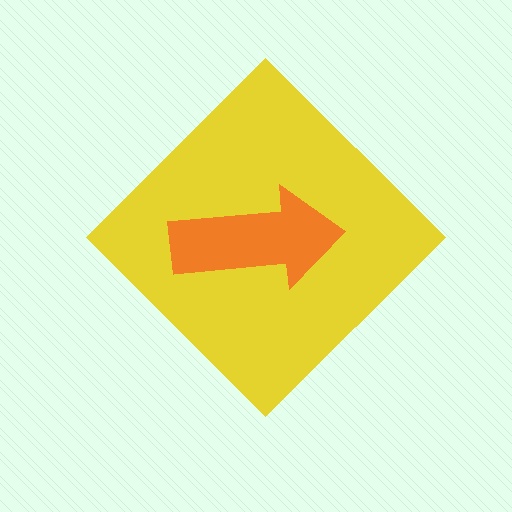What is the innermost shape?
The orange arrow.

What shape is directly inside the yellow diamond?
The orange arrow.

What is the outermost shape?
The yellow diamond.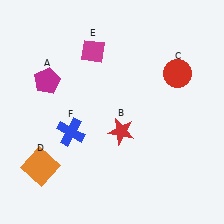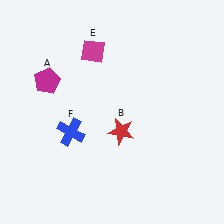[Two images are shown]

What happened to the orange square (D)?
The orange square (D) was removed in Image 2. It was in the bottom-left area of Image 1.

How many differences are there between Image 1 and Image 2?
There are 2 differences between the two images.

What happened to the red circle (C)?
The red circle (C) was removed in Image 2. It was in the top-right area of Image 1.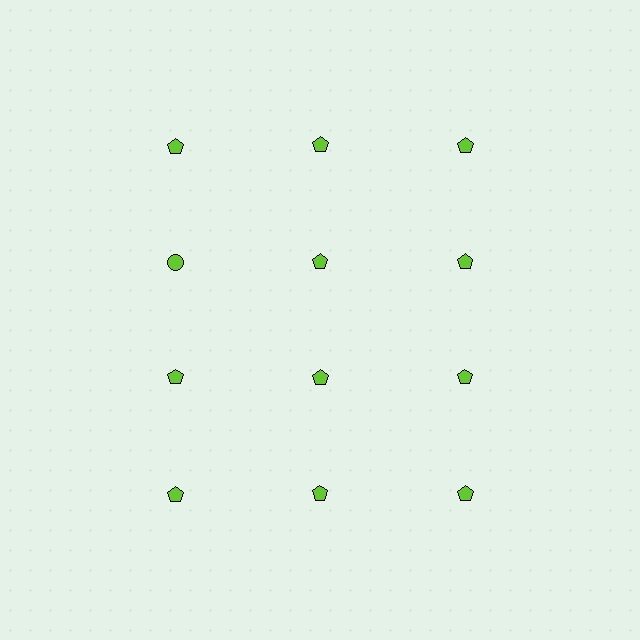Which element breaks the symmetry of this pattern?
The lime circle in the second row, leftmost column breaks the symmetry. All other shapes are lime pentagons.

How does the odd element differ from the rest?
It has a different shape: circle instead of pentagon.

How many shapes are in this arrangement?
There are 12 shapes arranged in a grid pattern.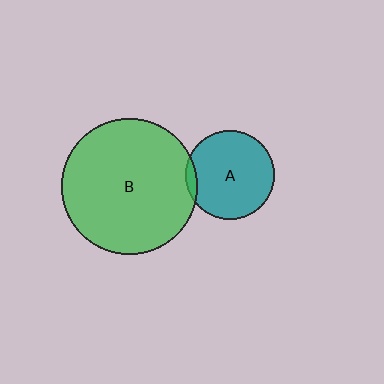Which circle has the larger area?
Circle B (green).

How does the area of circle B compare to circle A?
Approximately 2.3 times.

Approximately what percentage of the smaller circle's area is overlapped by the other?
Approximately 5%.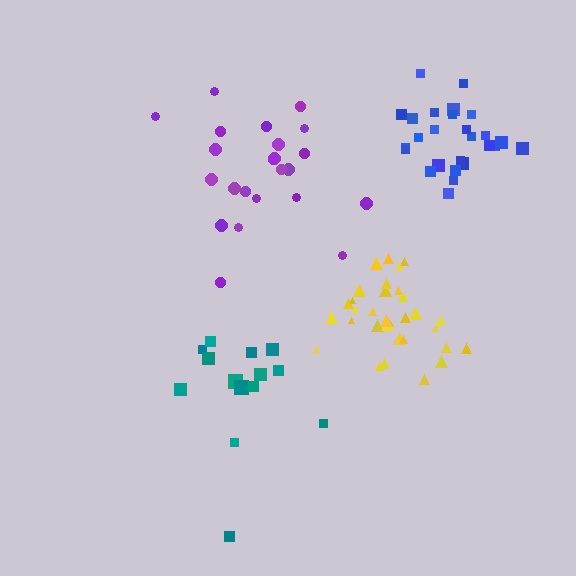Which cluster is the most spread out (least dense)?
Purple.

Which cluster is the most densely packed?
Yellow.